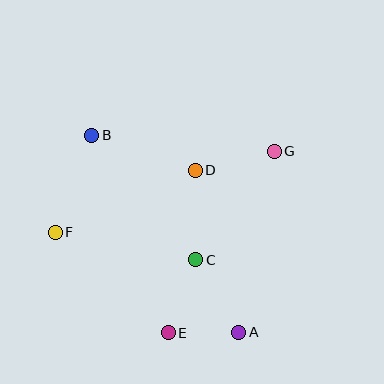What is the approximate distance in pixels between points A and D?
The distance between A and D is approximately 168 pixels.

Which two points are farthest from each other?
Points A and B are farthest from each other.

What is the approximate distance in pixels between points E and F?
The distance between E and F is approximately 151 pixels.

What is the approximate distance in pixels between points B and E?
The distance between B and E is approximately 212 pixels.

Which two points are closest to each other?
Points A and E are closest to each other.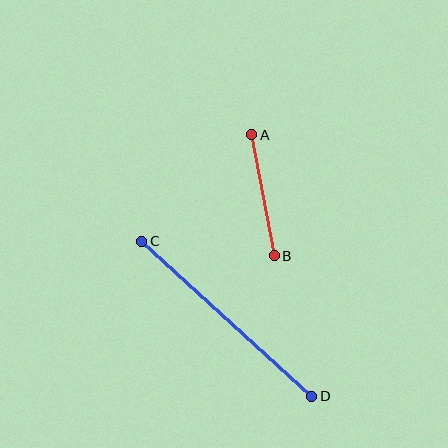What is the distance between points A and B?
The distance is approximately 123 pixels.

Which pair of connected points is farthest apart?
Points C and D are farthest apart.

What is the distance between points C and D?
The distance is approximately 230 pixels.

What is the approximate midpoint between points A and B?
The midpoint is at approximately (263, 195) pixels.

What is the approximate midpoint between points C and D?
The midpoint is at approximately (227, 319) pixels.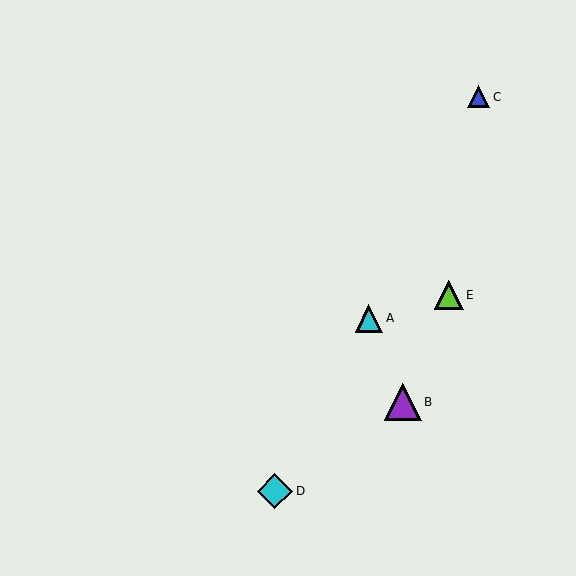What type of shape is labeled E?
Shape E is a lime triangle.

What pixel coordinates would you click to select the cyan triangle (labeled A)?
Click at (369, 318) to select the cyan triangle A.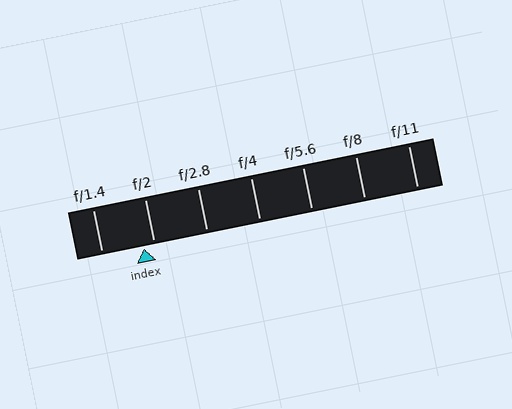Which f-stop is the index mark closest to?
The index mark is closest to f/2.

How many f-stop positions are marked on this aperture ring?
There are 7 f-stop positions marked.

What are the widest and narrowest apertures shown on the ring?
The widest aperture shown is f/1.4 and the narrowest is f/11.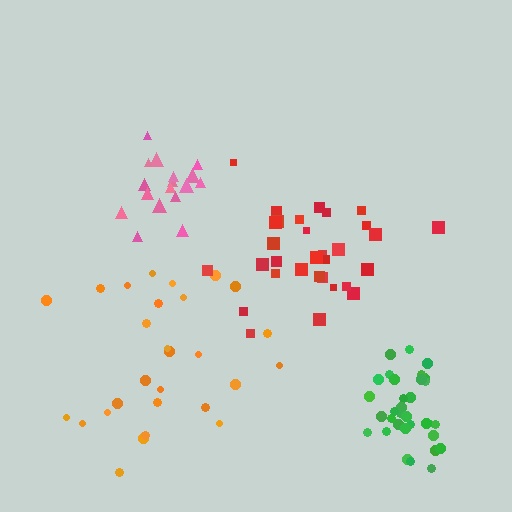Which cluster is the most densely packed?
Green.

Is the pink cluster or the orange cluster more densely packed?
Pink.